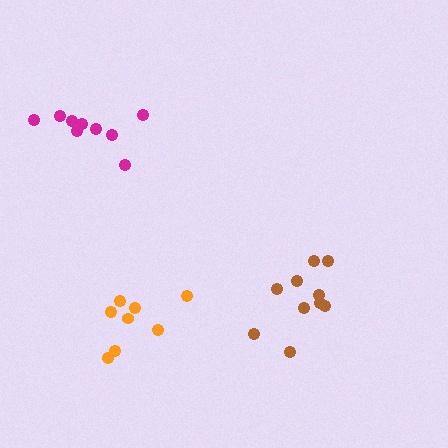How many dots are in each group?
Group 1: 10 dots, Group 2: 8 dots, Group 3: 9 dots (27 total).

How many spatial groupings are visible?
There are 3 spatial groupings.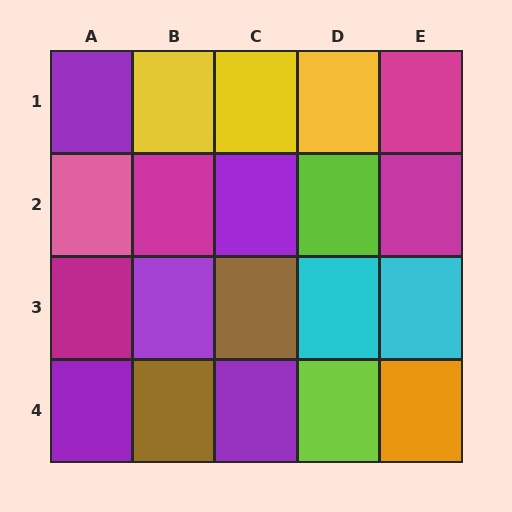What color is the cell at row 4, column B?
Brown.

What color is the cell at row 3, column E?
Cyan.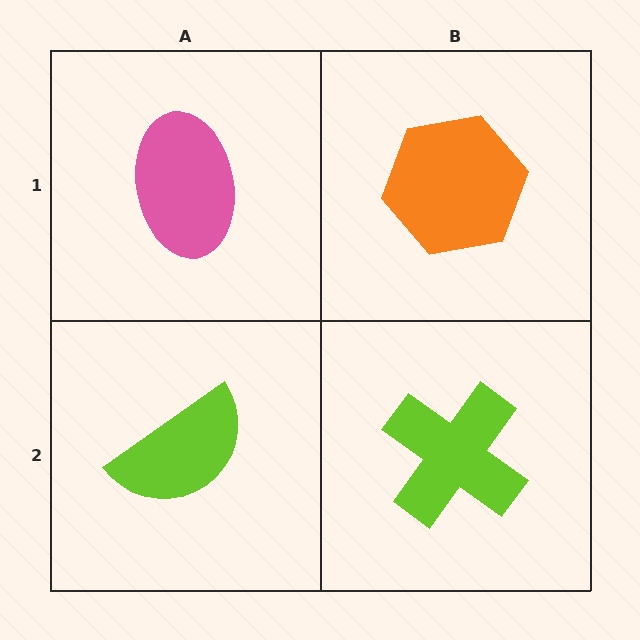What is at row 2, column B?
A lime cross.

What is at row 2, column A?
A lime semicircle.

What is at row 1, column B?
An orange hexagon.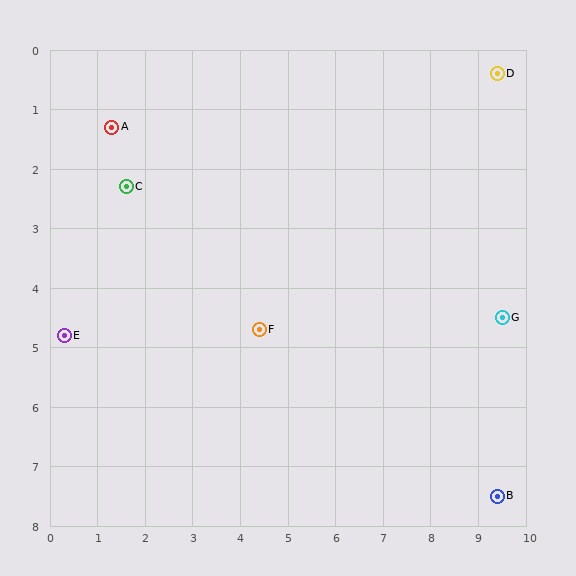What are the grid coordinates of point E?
Point E is at approximately (0.3, 4.8).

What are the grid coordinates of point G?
Point G is at approximately (9.5, 4.5).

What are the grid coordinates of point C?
Point C is at approximately (1.6, 2.3).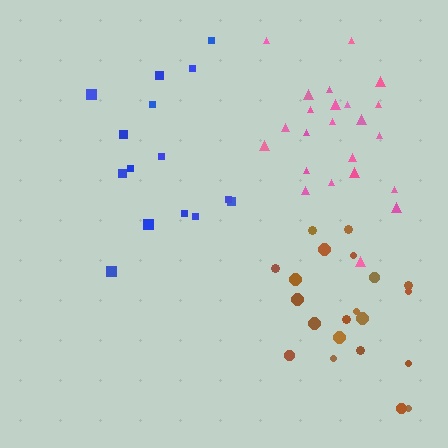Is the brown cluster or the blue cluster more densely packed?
Brown.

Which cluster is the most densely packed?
Pink.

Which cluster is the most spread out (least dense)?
Blue.